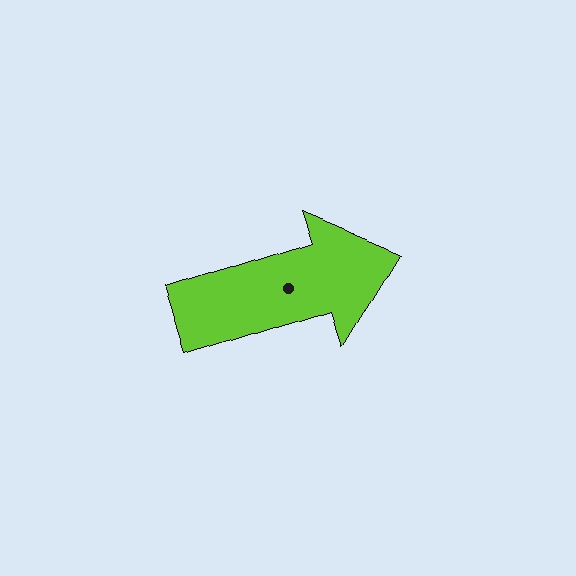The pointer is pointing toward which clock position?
Roughly 2 o'clock.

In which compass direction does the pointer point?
East.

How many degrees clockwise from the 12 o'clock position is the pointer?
Approximately 72 degrees.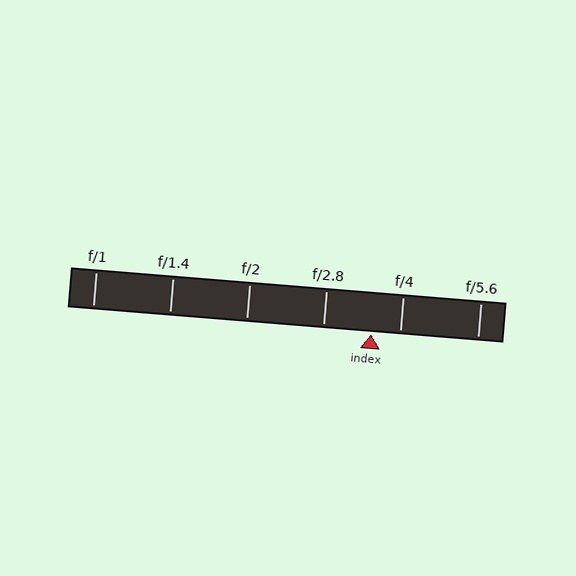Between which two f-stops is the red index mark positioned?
The index mark is between f/2.8 and f/4.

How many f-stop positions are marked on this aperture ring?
There are 6 f-stop positions marked.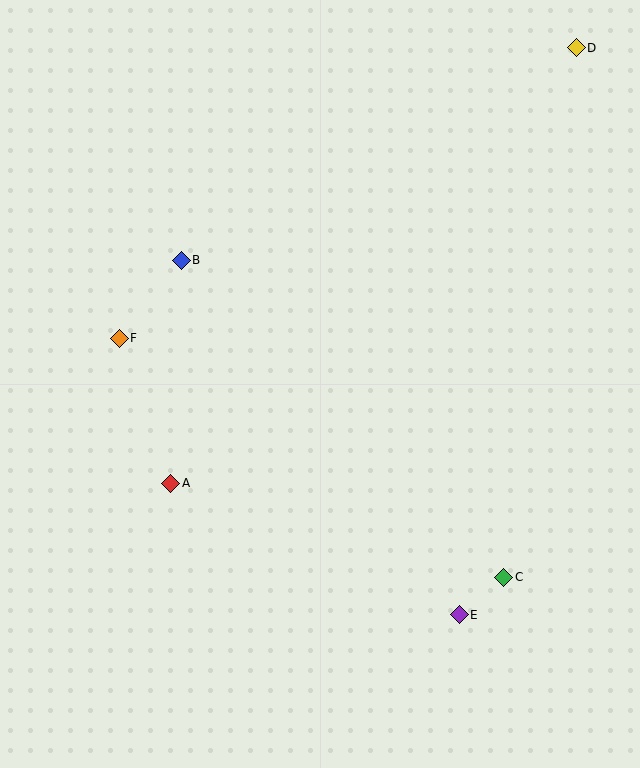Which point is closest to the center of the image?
Point A at (171, 483) is closest to the center.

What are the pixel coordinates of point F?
Point F is at (119, 338).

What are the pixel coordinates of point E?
Point E is at (459, 615).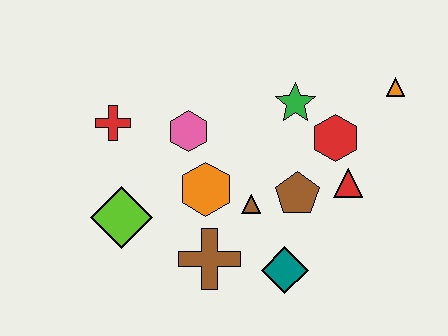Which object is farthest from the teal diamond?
The red cross is farthest from the teal diamond.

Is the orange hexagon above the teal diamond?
Yes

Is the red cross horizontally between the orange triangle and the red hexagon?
No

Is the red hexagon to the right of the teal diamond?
Yes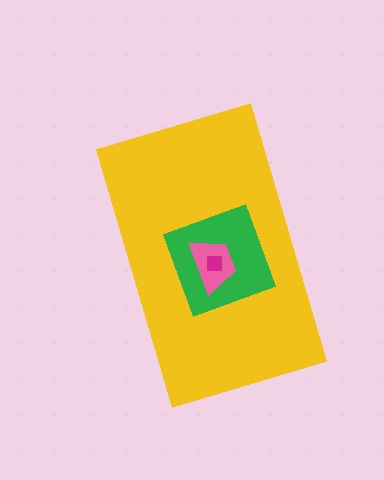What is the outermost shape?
The yellow rectangle.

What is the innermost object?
The magenta square.